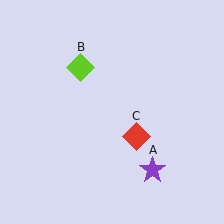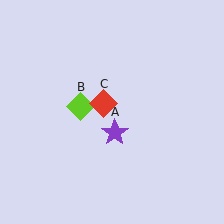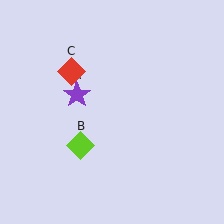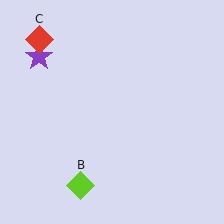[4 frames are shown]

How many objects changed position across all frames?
3 objects changed position: purple star (object A), lime diamond (object B), red diamond (object C).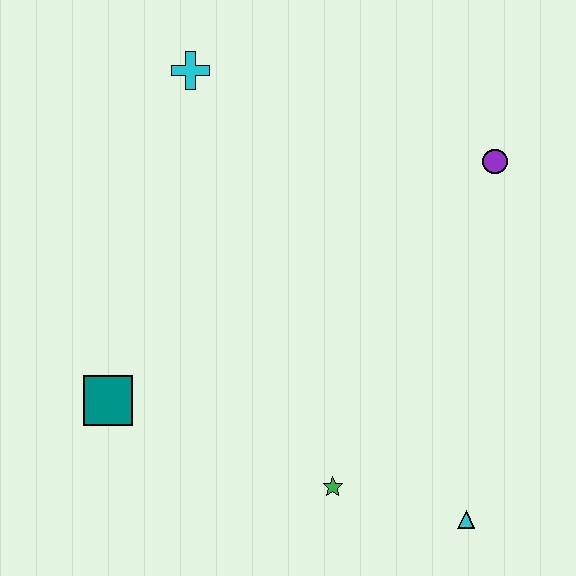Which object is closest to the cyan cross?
The purple circle is closest to the cyan cross.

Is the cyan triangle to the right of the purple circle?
No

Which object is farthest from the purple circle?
The teal square is farthest from the purple circle.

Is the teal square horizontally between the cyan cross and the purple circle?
No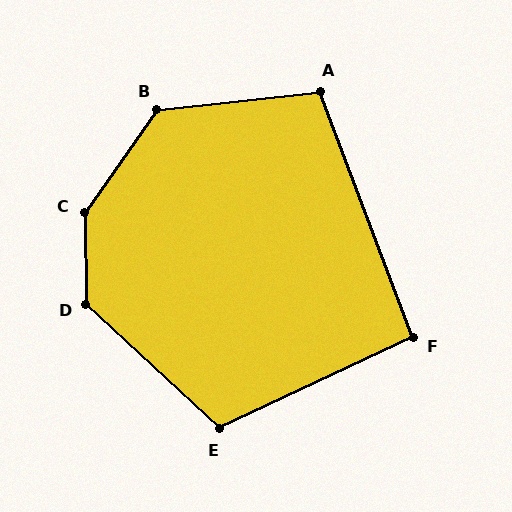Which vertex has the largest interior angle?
C, at approximately 144 degrees.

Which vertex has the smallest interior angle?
F, at approximately 95 degrees.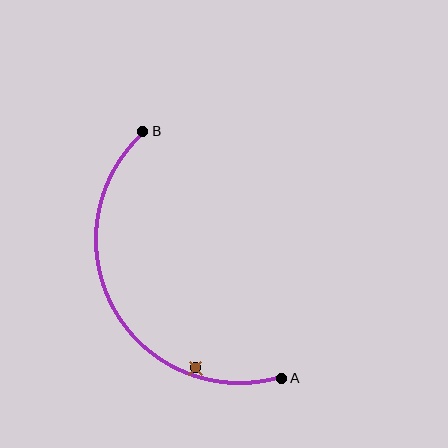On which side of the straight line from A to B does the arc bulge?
The arc bulges to the left of the straight line connecting A and B.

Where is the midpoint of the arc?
The arc midpoint is the point on the curve farthest from the straight line joining A and B. It sits to the left of that line.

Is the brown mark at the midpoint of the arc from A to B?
No — the brown mark does not lie on the arc at all. It sits slightly inside the curve.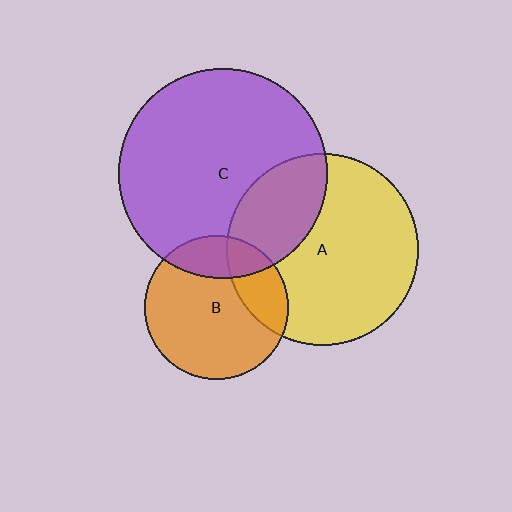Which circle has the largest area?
Circle C (purple).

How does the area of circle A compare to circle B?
Approximately 1.8 times.